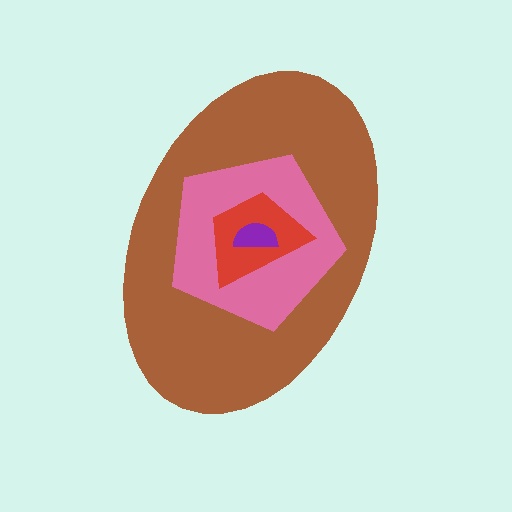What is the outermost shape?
The brown ellipse.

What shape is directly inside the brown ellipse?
The pink pentagon.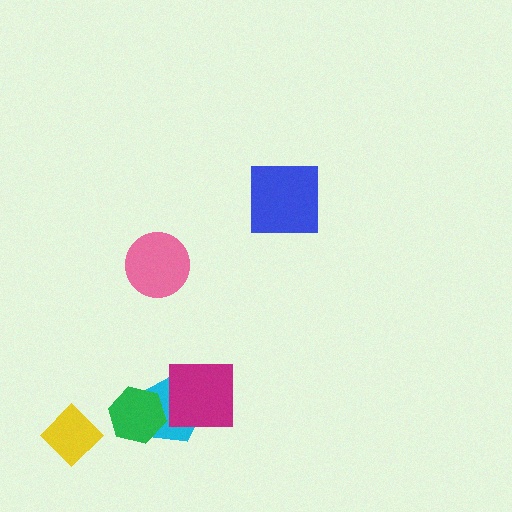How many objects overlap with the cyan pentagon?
2 objects overlap with the cyan pentagon.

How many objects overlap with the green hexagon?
1 object overlaps with the green hexagon.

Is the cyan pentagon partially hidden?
Yes, it is partially covered by another shape.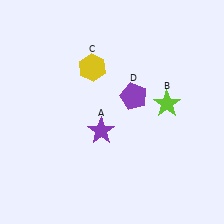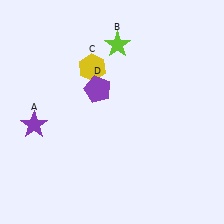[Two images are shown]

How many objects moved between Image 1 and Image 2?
3 objects moved between the two images.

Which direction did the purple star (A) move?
The purple star (A) moved left.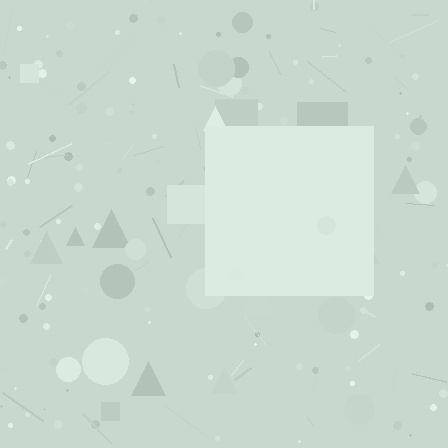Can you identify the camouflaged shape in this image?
The camouflaged shape is a square.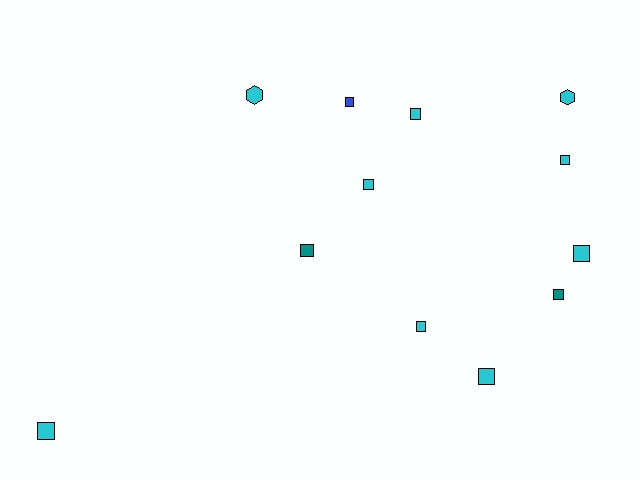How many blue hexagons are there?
There are no blue hexagons.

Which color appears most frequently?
Cyan, with 9 objects.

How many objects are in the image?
There are 12 objects.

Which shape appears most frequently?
Square, with 10 objects.